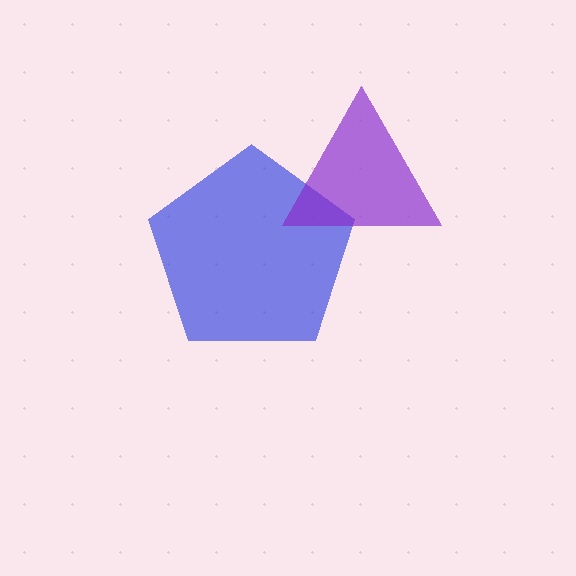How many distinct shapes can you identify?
There are 2 distinct shapes: a blue pentagon, a purple triangle.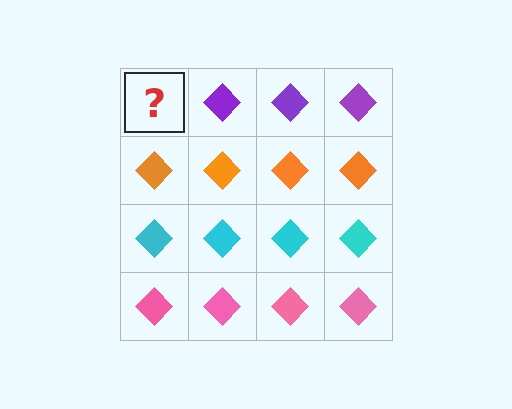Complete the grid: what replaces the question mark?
The question mark should be replaced with a purple diamond.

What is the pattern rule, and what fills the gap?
The rule is that each row has a consistent color. The gap should be filled with a purple diamond.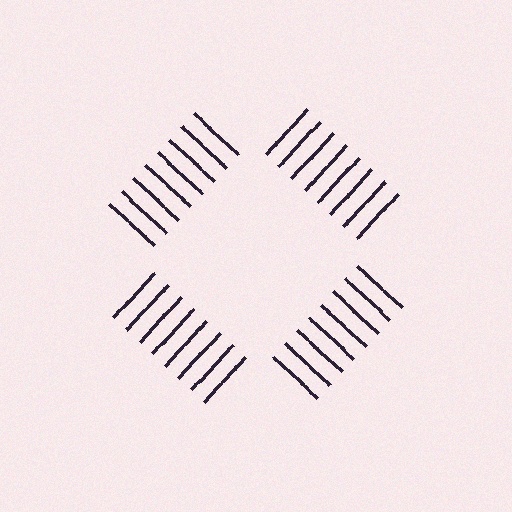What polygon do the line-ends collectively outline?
An illusory square — the line segments terminate on its edges but no continuous stroke is drawn.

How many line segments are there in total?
32 — 8 along each of the 4 edges.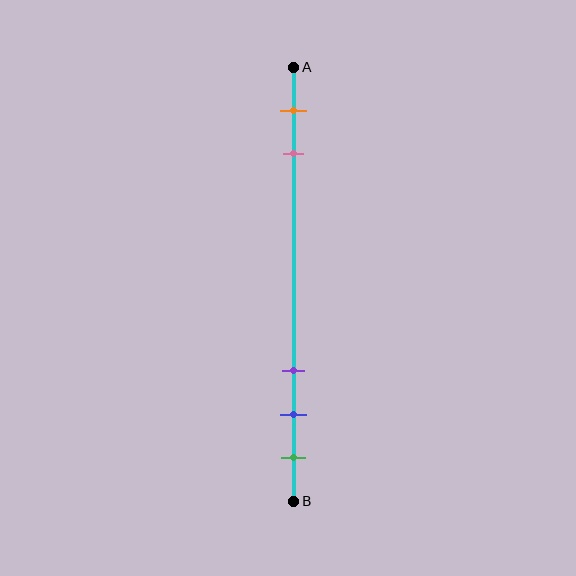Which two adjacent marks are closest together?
The blue and green marks are the closest adjacent pair.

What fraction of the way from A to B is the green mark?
The green mark is approximately 90% (0.9) of the way from A to B.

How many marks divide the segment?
There are 5 marks dividing the segment.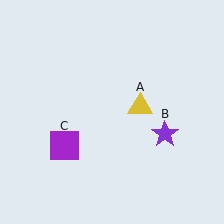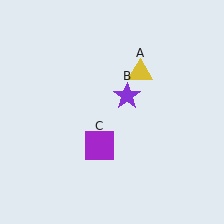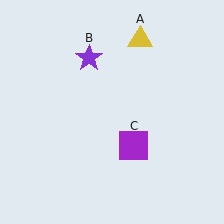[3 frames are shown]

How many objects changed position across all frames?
3 objects changed position: yellow triangle (object A), purple star (object B), purple square (object C).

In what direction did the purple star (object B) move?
The purple star (object B) moved up and to the left.